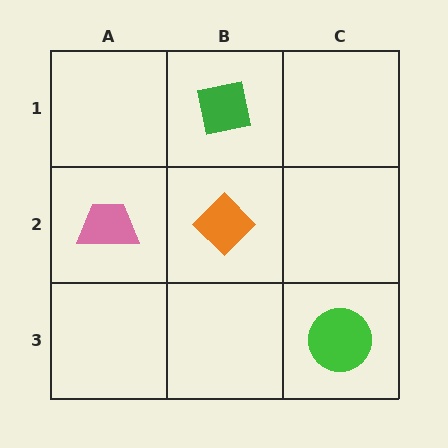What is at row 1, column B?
A green square.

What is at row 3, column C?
A green circle.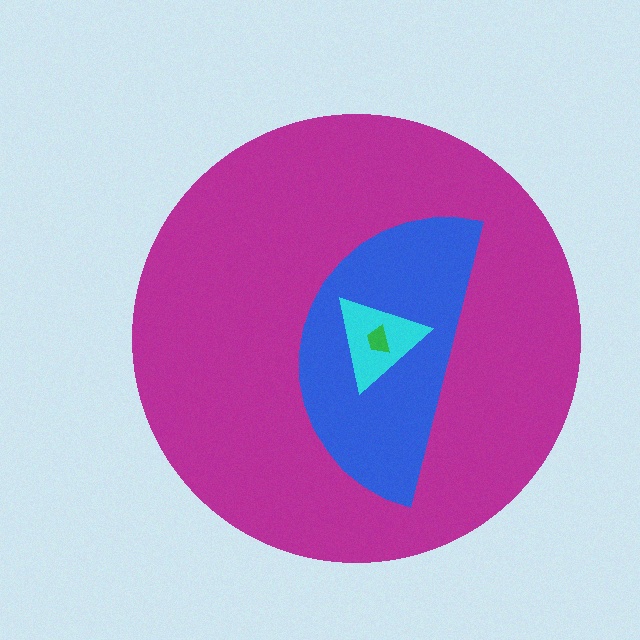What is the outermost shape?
The magenta circle.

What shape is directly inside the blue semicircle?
The cyan triangle.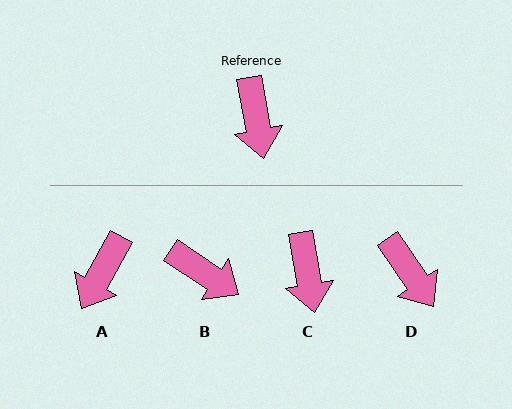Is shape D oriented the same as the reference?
No, it is off by about 24 degrees.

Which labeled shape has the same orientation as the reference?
C.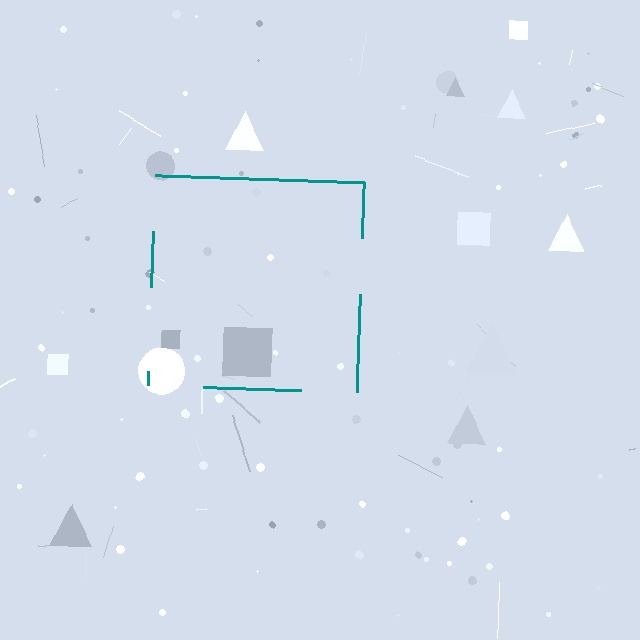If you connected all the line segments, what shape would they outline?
They would outline a square.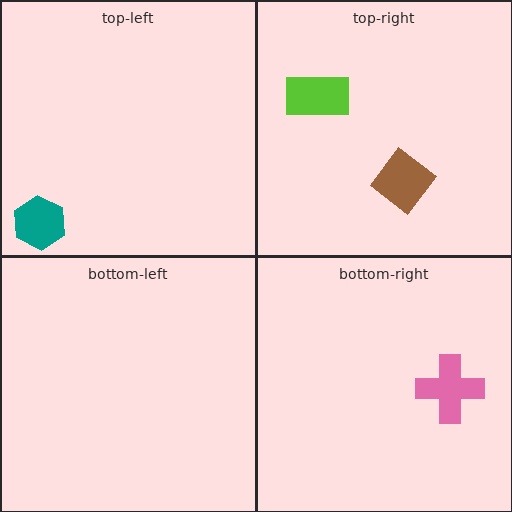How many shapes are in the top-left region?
1.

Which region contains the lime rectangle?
The top-right region.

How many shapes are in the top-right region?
2.